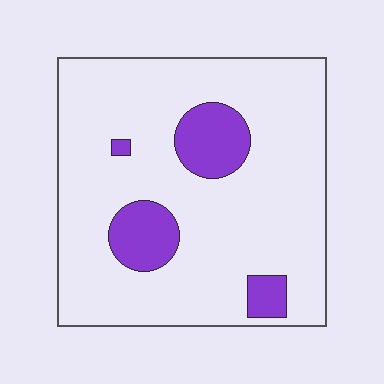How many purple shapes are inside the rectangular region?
4.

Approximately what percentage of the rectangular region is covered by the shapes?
Approximately 15%.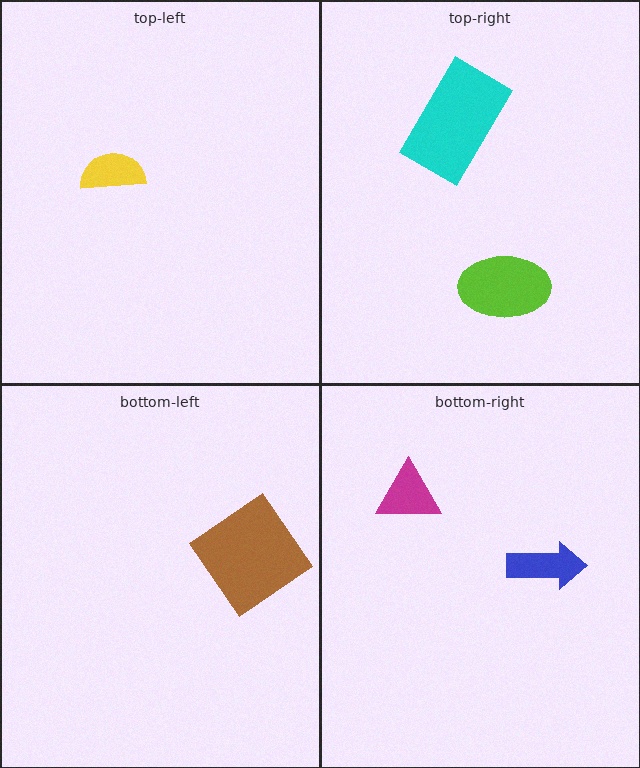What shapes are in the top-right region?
The cyan rectangle, the lime ellipse.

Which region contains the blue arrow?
The bottom-right region.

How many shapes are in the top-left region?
1.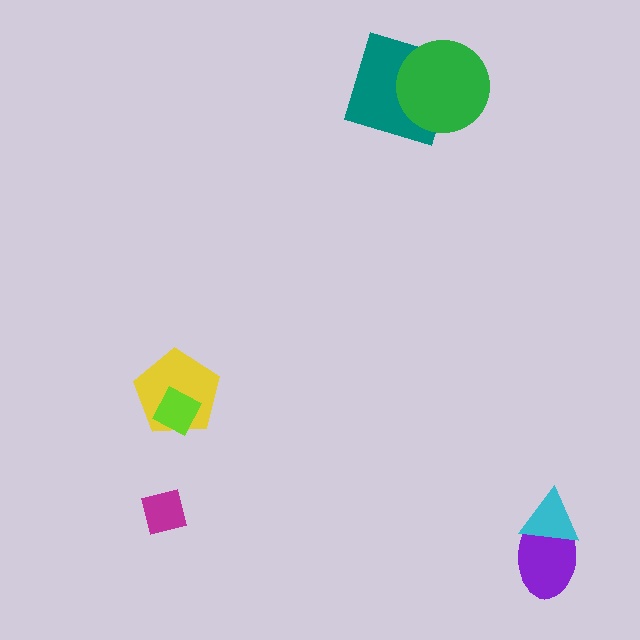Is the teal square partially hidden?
Yes, it is partially covered by another shape.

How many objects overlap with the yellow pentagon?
1 object overlaps with the yellow pentagon.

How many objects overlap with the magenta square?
0 objects overlap with the magenta square.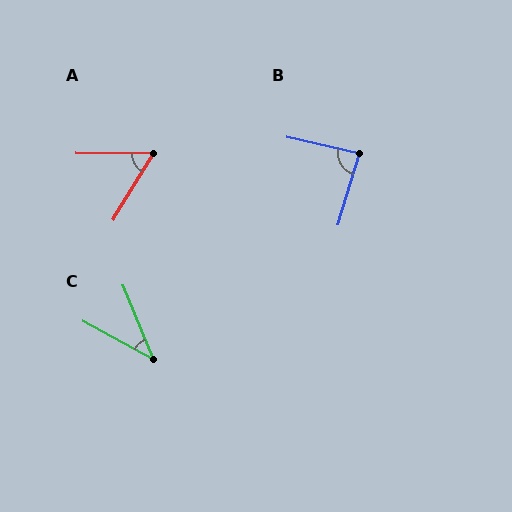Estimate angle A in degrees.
Approximately 60 degrees.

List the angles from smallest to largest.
C (39°), A (60°), B (87°).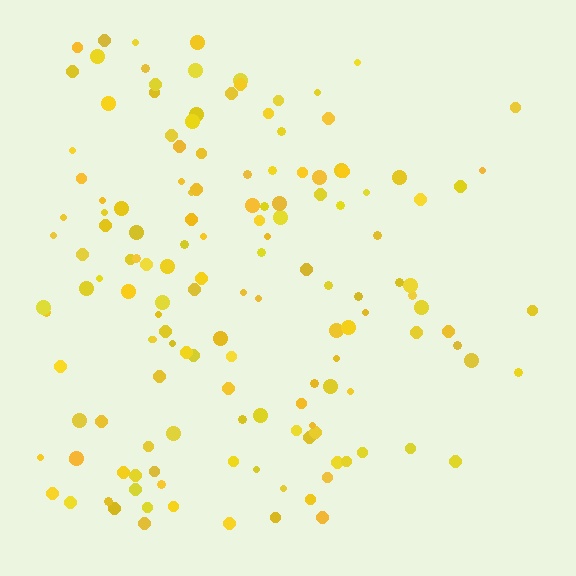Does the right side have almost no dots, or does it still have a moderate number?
Still a moderate number, just noticeably fewer than the left.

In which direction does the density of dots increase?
From right to left, with the left side densest.